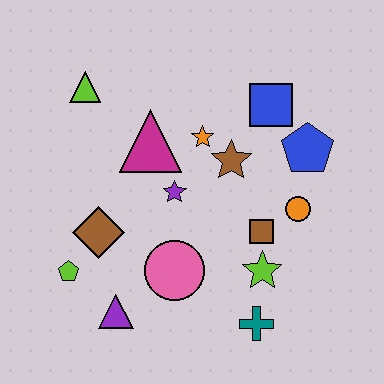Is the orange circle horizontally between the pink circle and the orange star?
No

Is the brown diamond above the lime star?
Yes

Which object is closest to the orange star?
The brown star is closest to the orange star.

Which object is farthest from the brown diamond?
The blue pentagon is farthest from the brown diamond.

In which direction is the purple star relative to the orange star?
The purple star is below the orange star.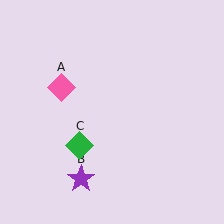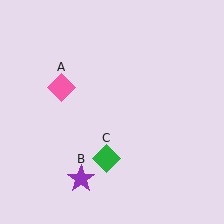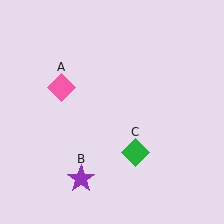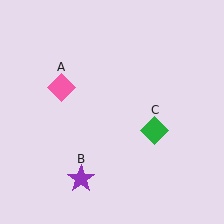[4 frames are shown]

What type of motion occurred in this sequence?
The green diamond (object C) rotated counterclockwise around the center of the scene.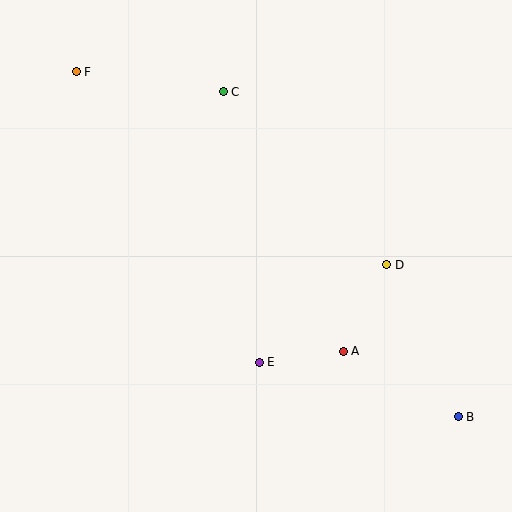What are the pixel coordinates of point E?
Point E is at (259, 362).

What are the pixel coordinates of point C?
Point C is at (223, 92).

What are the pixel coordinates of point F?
Point F is at (76, 72).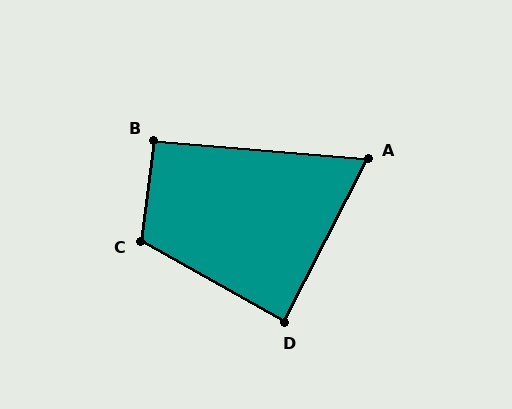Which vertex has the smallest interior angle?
A, at approximately 68 degrees.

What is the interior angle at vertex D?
Approximately 88 degrees (approximately right).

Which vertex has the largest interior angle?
C, at approximately 112 degrees.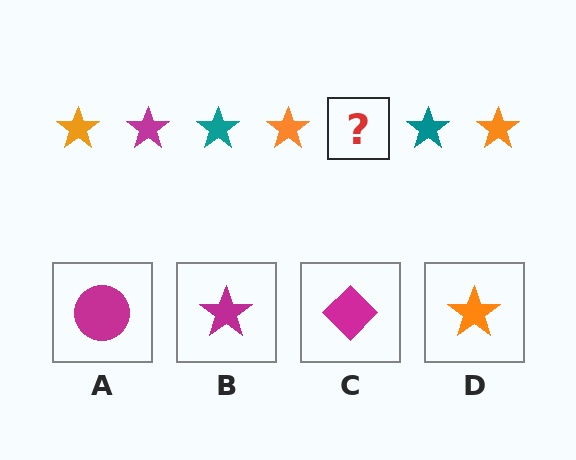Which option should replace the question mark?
Option B.